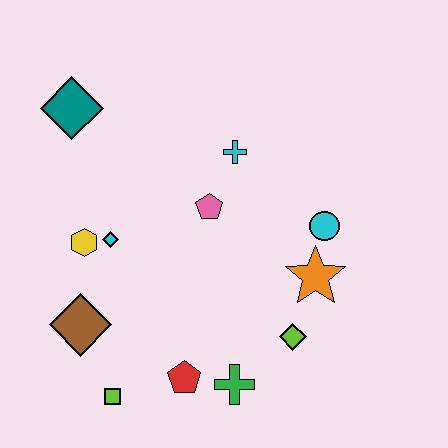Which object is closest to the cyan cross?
The pink pentagon is closest to the cyan cross.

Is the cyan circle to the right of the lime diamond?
Yes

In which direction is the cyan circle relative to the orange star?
The cyan circle is above the orange star.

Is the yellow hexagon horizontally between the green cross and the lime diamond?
No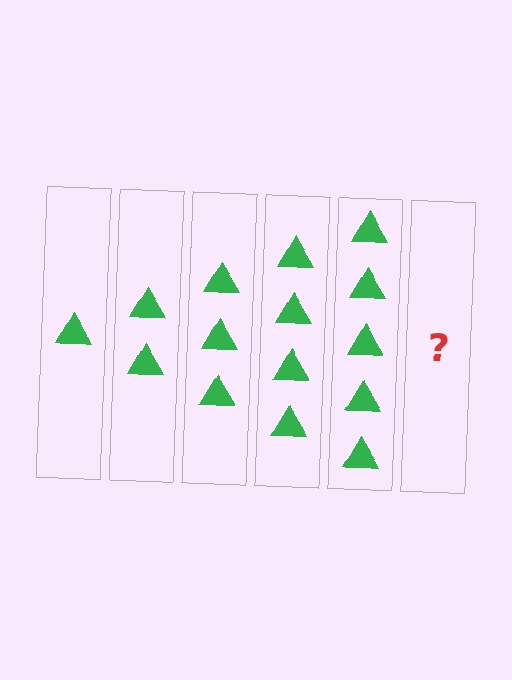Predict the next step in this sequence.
The next step is 6 triangles.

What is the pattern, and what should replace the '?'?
The pattern is that each step adds one more triangle. The '?' should be 6 triangles.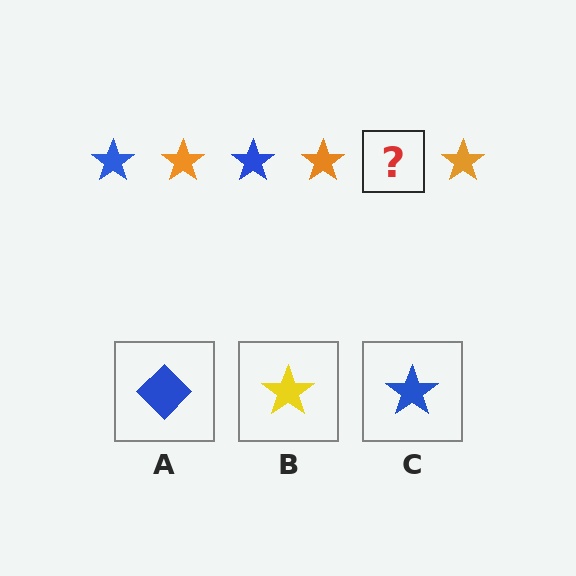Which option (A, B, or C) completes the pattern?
C.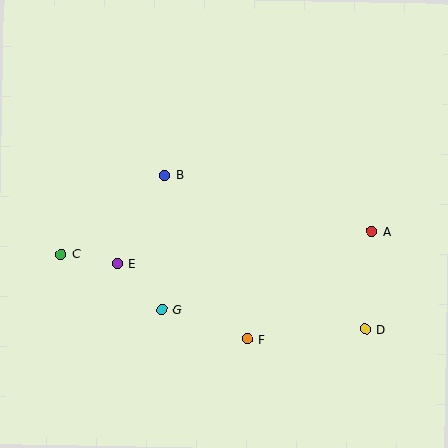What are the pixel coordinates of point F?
Point F is at (247, 339).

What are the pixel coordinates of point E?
Point E is at (118, 264).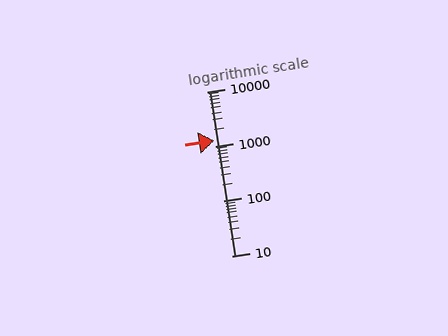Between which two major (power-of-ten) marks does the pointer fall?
The pointer is between 1000 and 10000.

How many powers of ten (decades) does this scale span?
The scale spans 3 decades, from 10 to 10000.